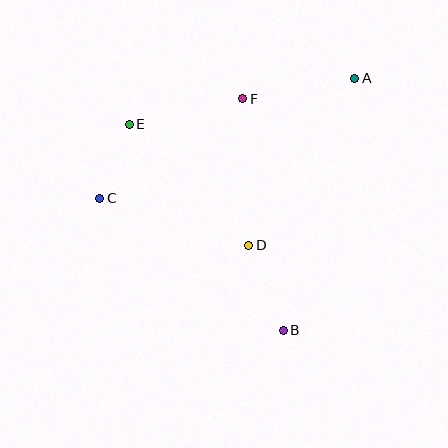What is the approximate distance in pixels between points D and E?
The distance between D and E is approximately 170 pixels.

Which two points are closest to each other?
Points C and E are closest to each other.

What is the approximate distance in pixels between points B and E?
The distance between B and E is approximately 257 pixels.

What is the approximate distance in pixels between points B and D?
The distance between B and D is approximately 92 pixels.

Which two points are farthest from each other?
Points A and C are farthest from each other.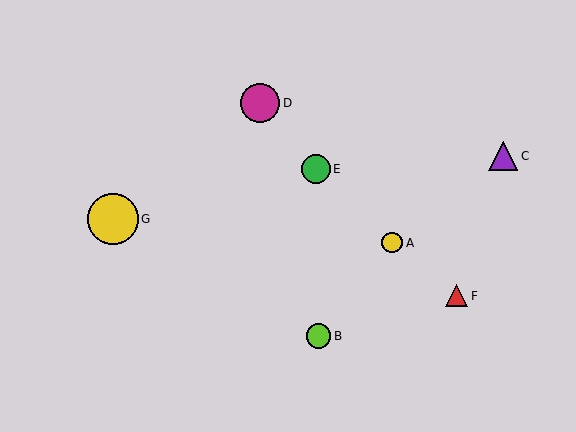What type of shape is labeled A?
Shape A is a yellow circle.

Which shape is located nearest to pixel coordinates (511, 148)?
The purple triangle (labeled C) at (503, 156) is nearest to that location.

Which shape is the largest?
The yellow circle (labeled G) is the largest.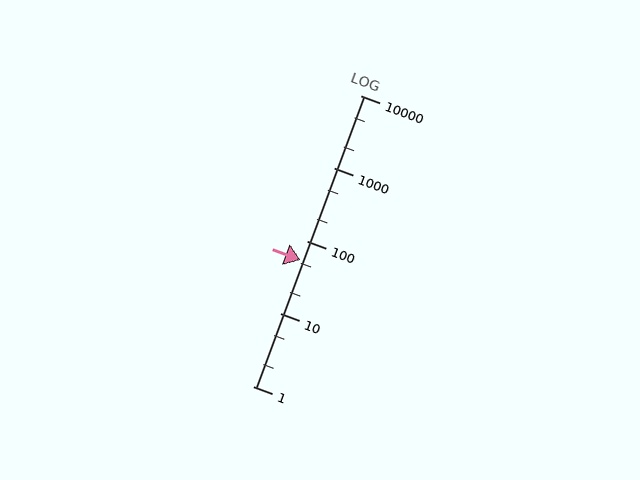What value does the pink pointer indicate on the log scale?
The pointer indicates approximately 54.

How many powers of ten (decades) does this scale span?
The scale spans 4 decades, from 1 to 10000.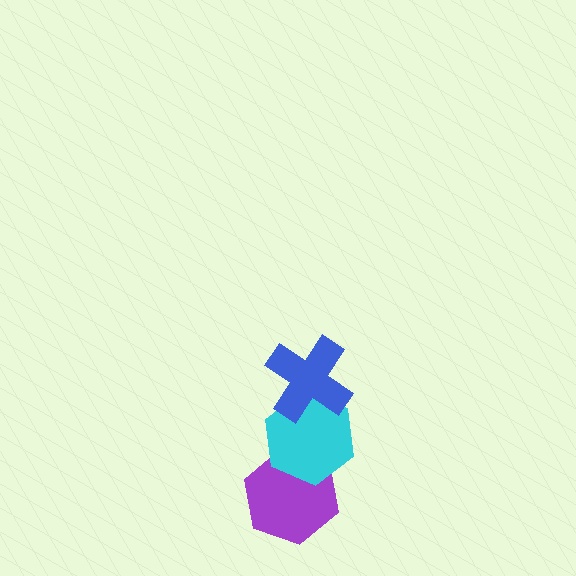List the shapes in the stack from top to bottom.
From top to bottom: the blue cross, the cyan hexagon, the purple hexagon.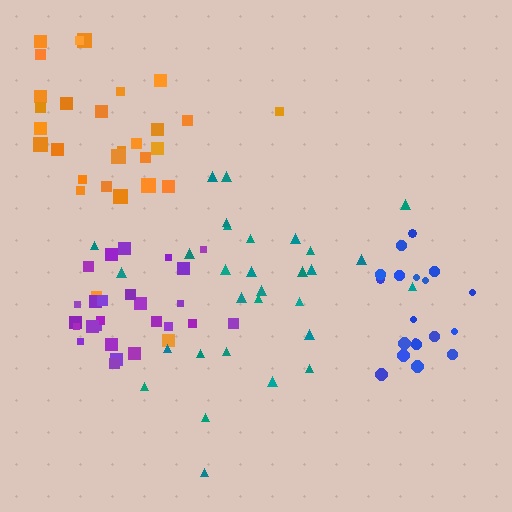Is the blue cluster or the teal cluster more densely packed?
Blue.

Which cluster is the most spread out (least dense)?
Orange.